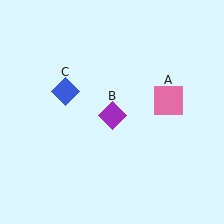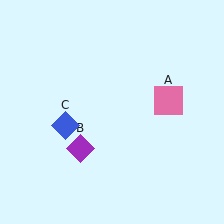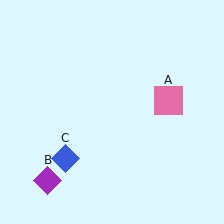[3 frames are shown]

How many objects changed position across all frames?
2 objects changed position: purple diamond (object B), blue diamond (object C).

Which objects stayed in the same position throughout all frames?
Pink square (object A) remained stationary.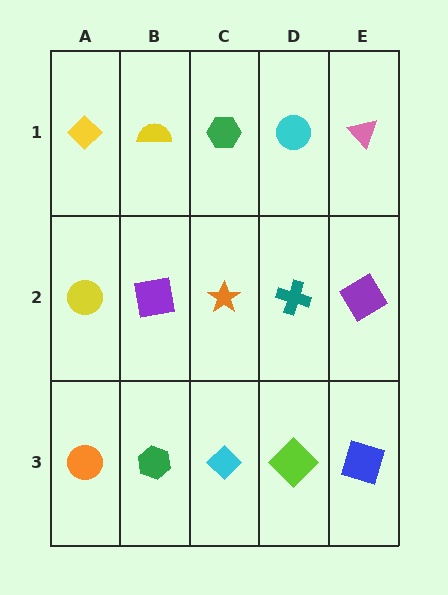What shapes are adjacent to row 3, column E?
A purple diamond (row 2, column E), a lime diamond (row 3, column D).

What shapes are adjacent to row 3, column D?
A teal cross (row 2, column D), a cyan diamond (row 3, column C), a blue square (row 3, column E).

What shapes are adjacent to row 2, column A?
A yellow diamond (row 1, column A), an orange circle (row 3, column A), a purple square (row 2, column B).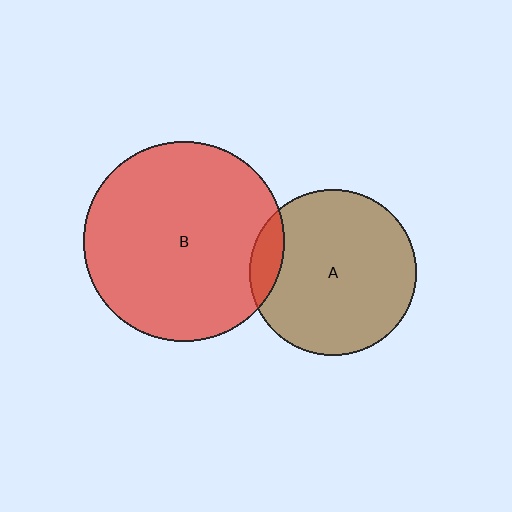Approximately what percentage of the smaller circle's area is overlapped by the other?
Approximately 10%.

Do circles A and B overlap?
Yes.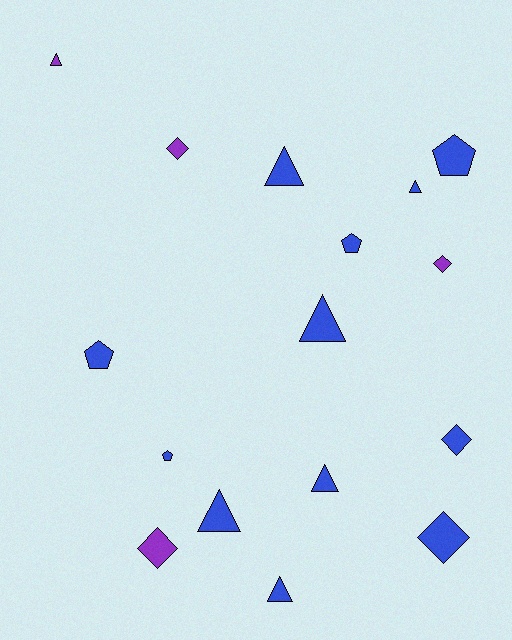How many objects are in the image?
There are 16 objects.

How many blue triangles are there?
There are 6 blue triangles.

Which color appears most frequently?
Blue, with 12 objects.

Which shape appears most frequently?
Triangle, with 7 objects.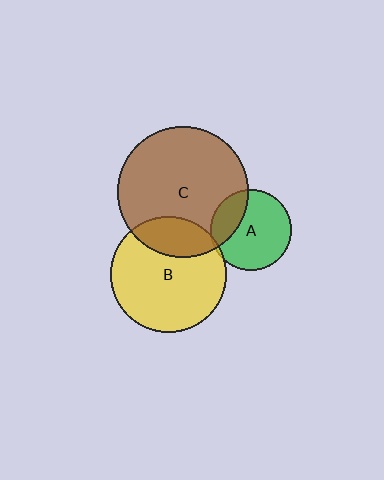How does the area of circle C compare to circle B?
Approximately 1.3 times.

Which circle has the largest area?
Circle C (brown).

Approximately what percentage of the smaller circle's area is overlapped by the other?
Approximately 5%.